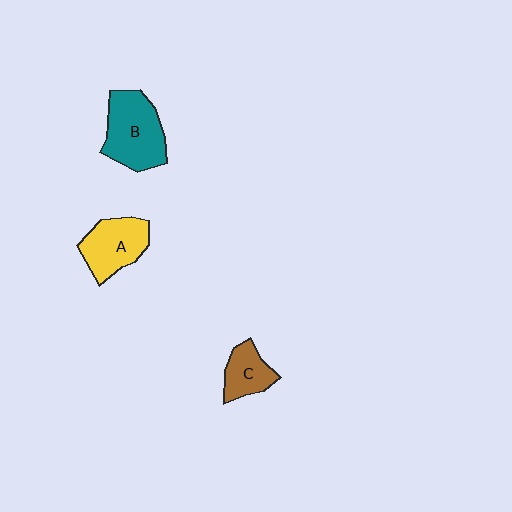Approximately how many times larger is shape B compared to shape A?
Approximately 1.3 times.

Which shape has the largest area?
Shape B (teal).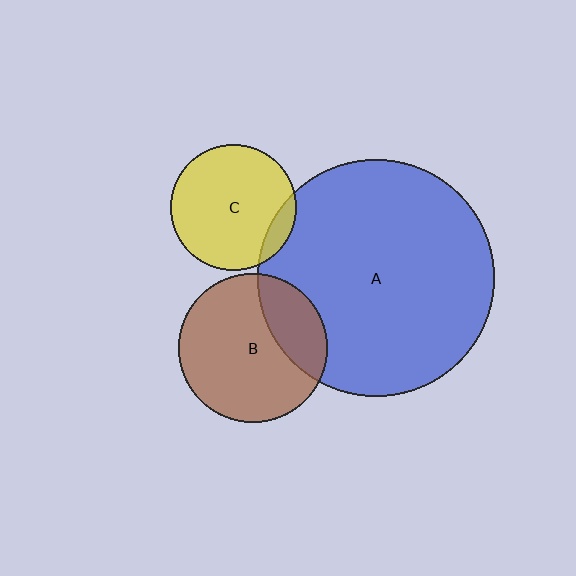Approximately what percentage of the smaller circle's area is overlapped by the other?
Approximately 10%.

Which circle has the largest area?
Circle A (blue).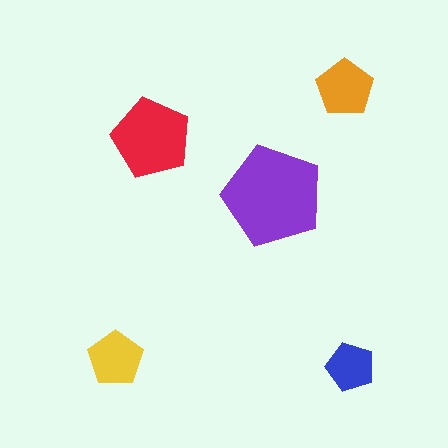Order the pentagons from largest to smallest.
the purple one, the red one, the orange one, the yellow one, the blue one.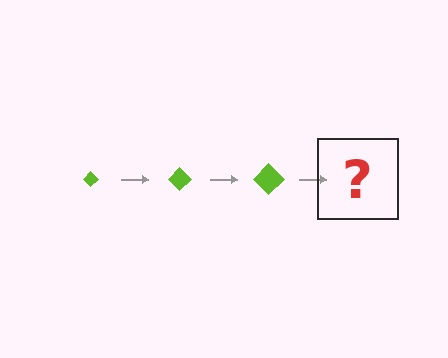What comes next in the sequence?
The next element should be a lime diamond, larger than the previous one.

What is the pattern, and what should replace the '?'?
The pattern is that the diamond gets progressively larger each step. The '?' should be a lime diamond, larger than the previous one.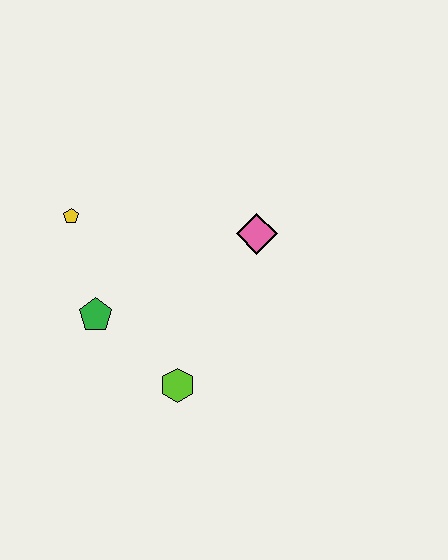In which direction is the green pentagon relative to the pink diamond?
The green pentagon is to the left of the pink diamond.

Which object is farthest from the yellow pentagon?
The lime hexagon is farthest from the yellow pentagon.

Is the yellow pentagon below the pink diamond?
No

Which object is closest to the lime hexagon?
The green pentagon is closest to the lime hexagon.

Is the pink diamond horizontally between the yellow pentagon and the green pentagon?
No